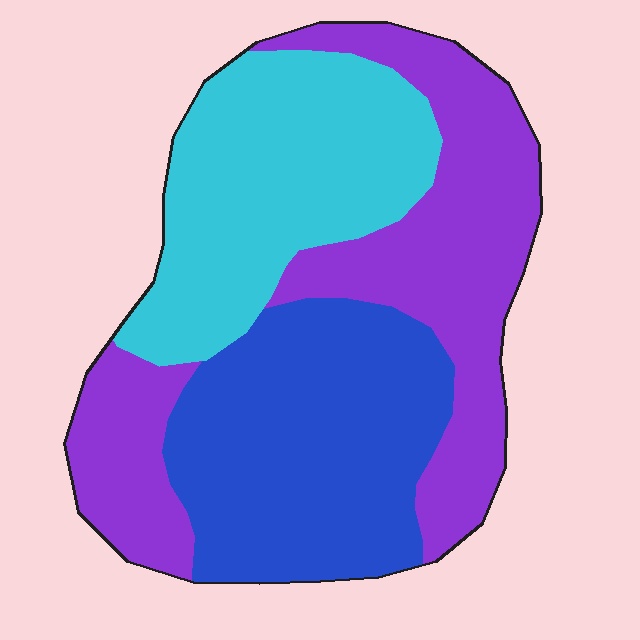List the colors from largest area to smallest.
From largest to smallest: purple, blue, cyan.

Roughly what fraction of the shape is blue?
Blue covers about 35% of the shape.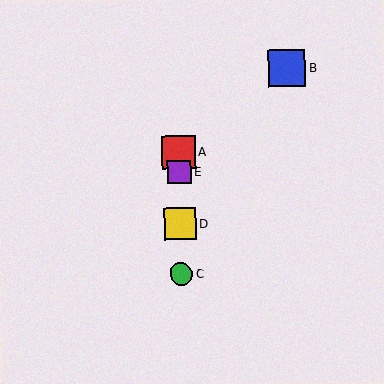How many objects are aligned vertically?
4 objects (A, C, D, E) are aligned vertically.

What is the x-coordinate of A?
Object A is at x≈179.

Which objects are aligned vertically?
Objects A, C, D, E are aligned vertically.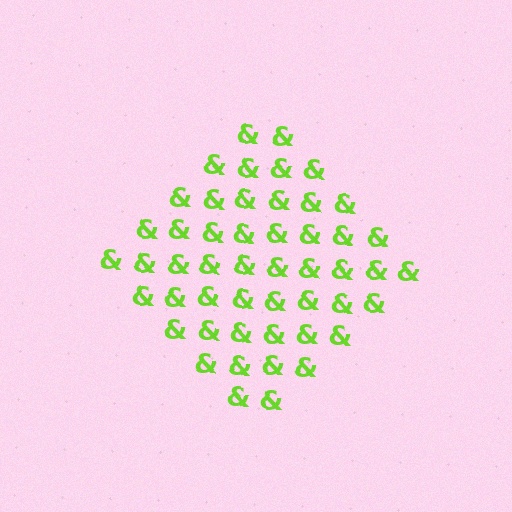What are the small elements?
The small elements are ampersands.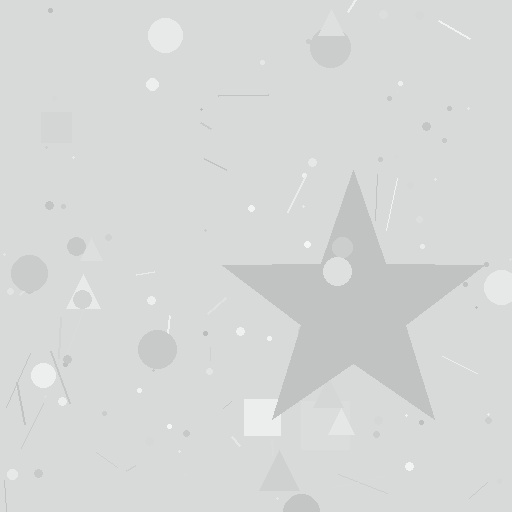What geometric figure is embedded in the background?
A star is embedded in the background.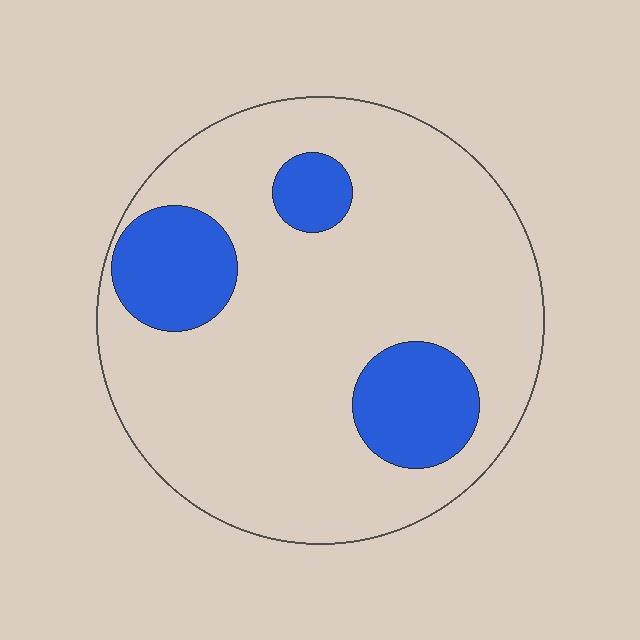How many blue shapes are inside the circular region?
3.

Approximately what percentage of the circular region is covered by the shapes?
Approximately 20%.